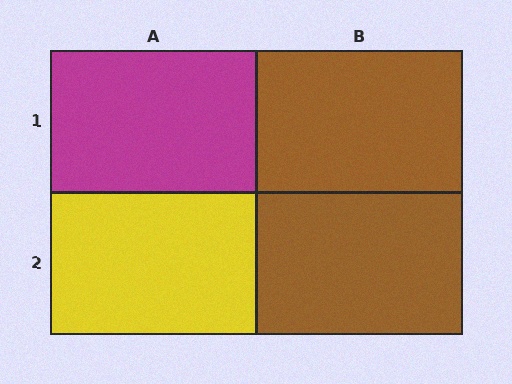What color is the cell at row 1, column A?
Magenta.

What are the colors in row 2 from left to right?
Yellow, brown.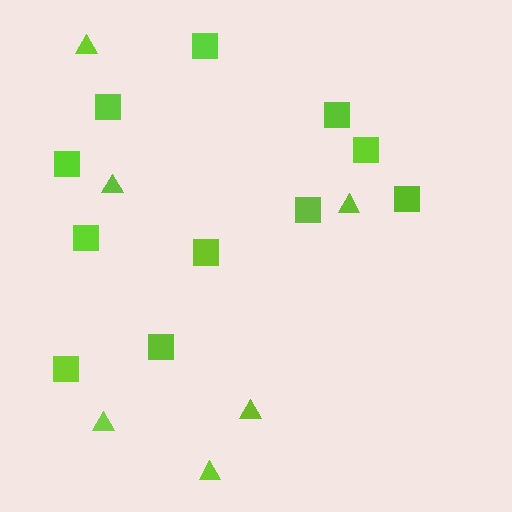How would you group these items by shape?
There are 2 groups: one group of squares (11) and one group of triangles (6).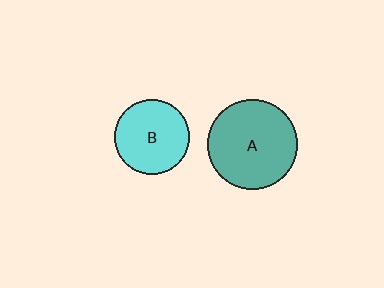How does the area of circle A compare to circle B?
Approximately 1.4 times.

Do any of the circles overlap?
No, none of the circles overlap.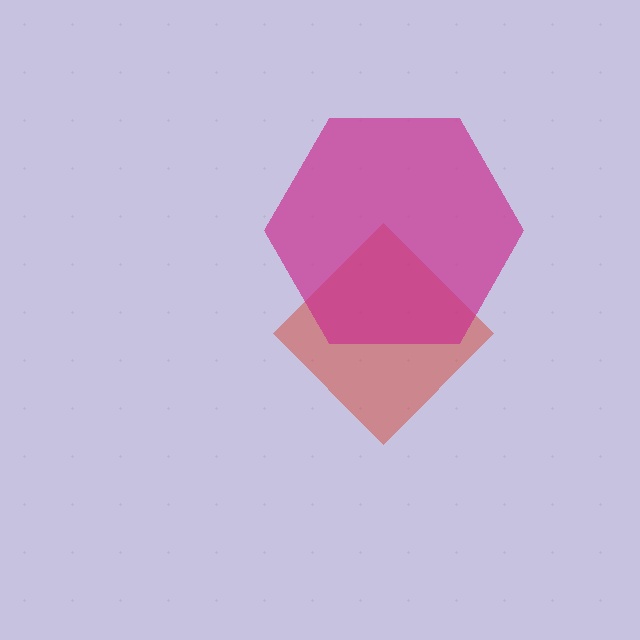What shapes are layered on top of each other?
The layered shapes are: a red diamond, a magenta hexagon.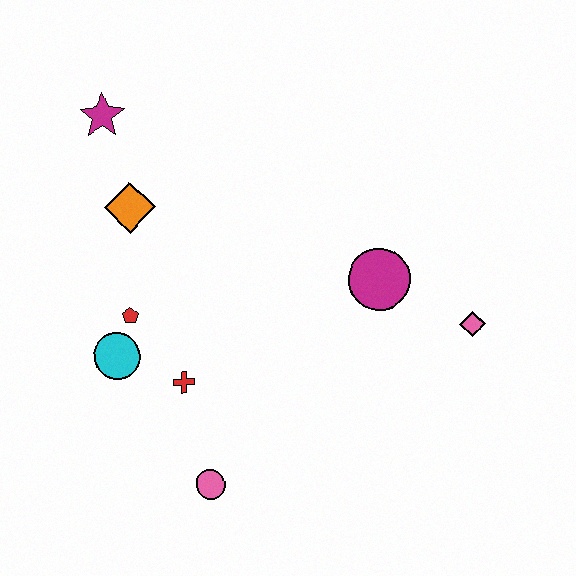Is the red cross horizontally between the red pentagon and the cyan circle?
No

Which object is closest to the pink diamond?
The magenta circle is closest to the pink diamond.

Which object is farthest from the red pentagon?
The pink diamond is farthest from the red pentagon.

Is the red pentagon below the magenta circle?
Yes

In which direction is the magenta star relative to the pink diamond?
The magenta star is to the left of the pink diamond.